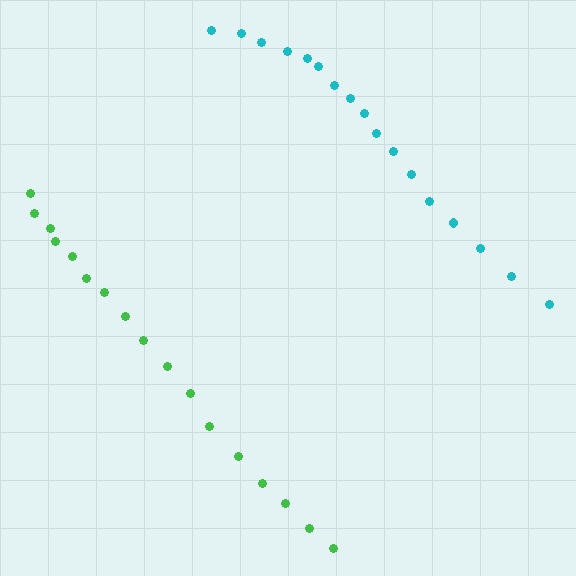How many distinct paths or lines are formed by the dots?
There are 2 distinct paths.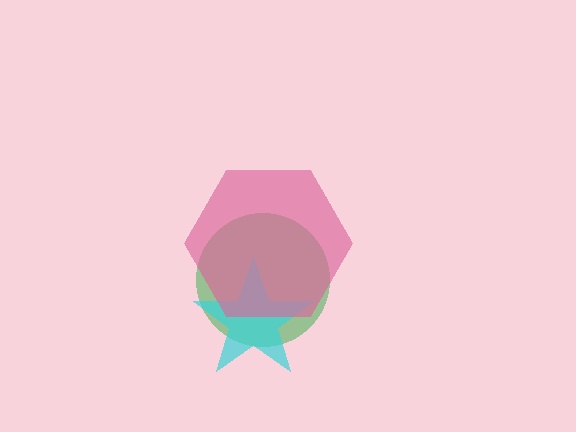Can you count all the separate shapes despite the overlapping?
Yes, there are 3 separate shapes.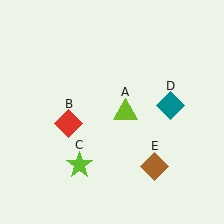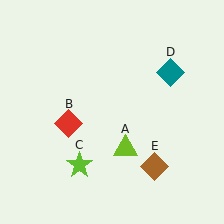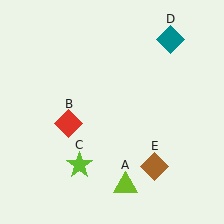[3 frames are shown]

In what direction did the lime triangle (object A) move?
The lime triangle (object A) moved down.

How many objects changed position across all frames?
2 objects changed position: lime triangle (object A), teal diamond (object D).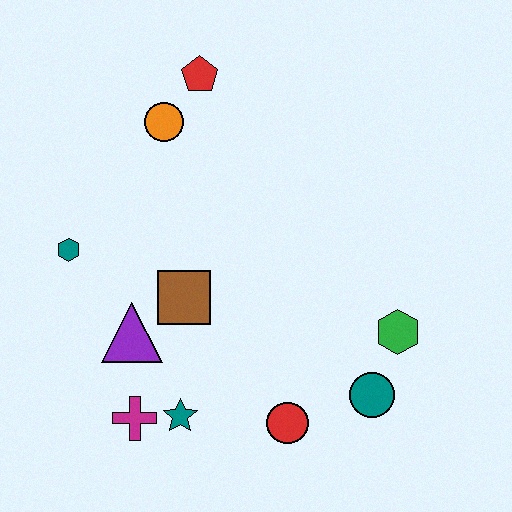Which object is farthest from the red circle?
The red pentagon is farthest from the red circle.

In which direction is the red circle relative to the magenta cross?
The red circle is to the right of the magenta cross.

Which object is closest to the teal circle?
The green hexagon is closest to the teal circle.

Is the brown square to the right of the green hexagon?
No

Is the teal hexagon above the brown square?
Yes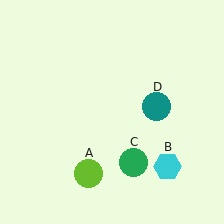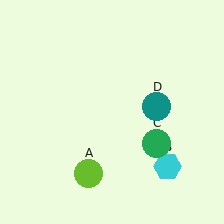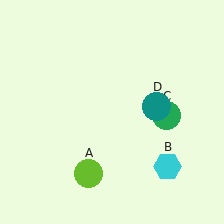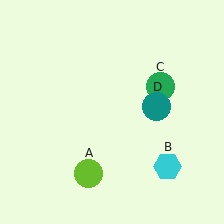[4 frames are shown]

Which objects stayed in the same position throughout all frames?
Lime circle (object A) and cyan hexagon (object B) and teal circle (object D) remained stationary.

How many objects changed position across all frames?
1 object changed position: green circle (object C).